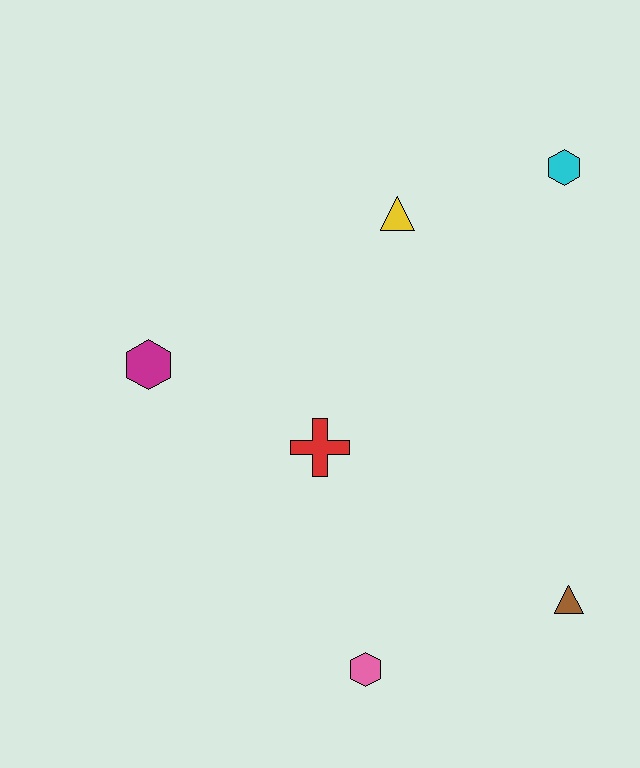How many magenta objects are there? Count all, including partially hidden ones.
There is 1 magenta object.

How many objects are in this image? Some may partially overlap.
There are 6 objects.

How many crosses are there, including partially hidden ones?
There is 1 cross.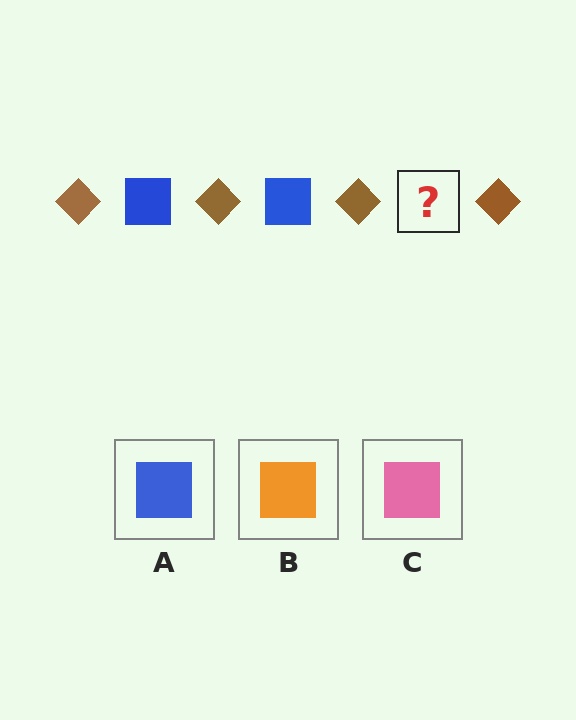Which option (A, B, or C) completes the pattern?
A.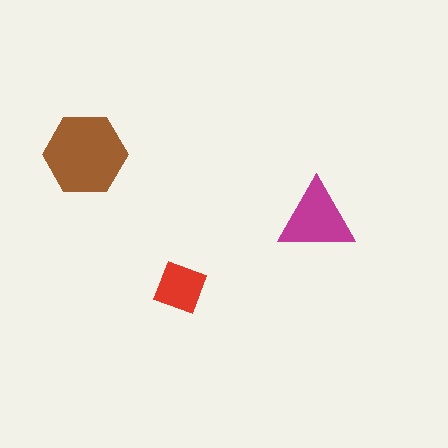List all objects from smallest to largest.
The red diamond, the magenta triangle, the brown hexagon.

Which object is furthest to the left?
The brown hexagon is leftmost.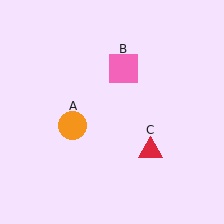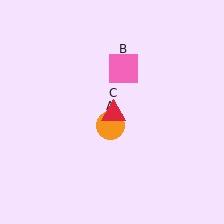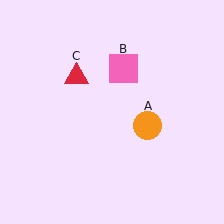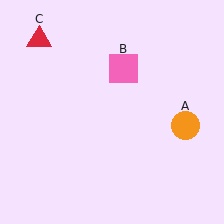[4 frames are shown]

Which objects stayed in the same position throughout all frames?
Pink square (object B) remained stationary.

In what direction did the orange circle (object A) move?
The orange circle (object A) moved right.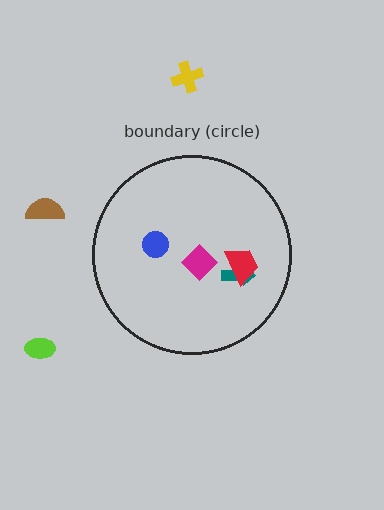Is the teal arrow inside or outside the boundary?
Inside.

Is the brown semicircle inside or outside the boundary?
Outside.